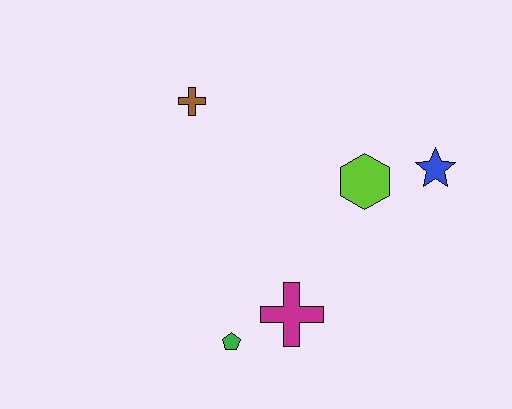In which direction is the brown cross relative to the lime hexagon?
The brown cross is to the left of the lime hexagon.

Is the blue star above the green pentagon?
Yes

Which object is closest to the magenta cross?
The green pentagon is closest to the magenta cross.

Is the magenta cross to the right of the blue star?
No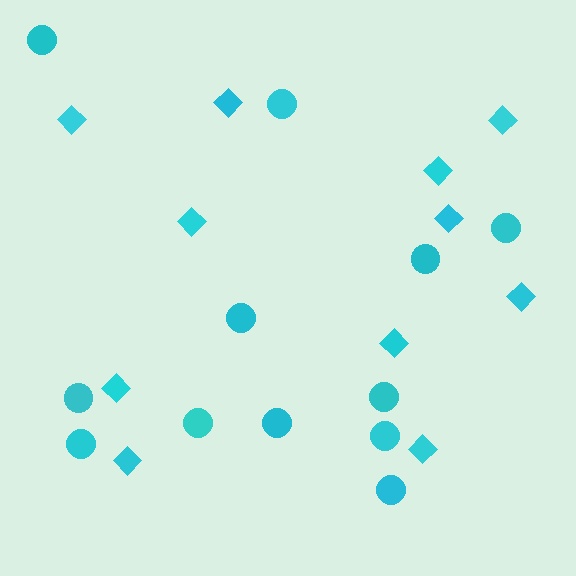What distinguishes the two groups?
There are 2 groups: one group of diamonds (11) and one group of circles (12).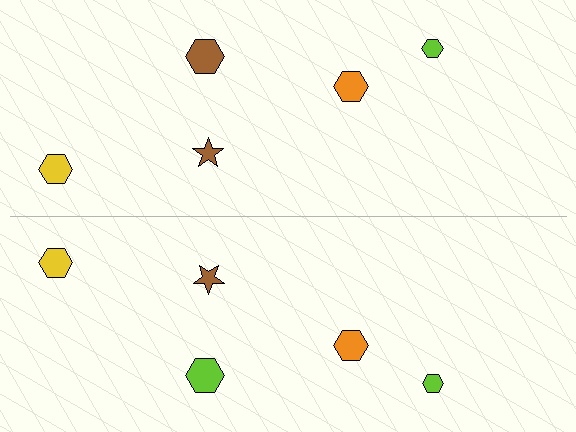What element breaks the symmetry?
The lime hexagon on the bottom side breaks the symmetry — its mirror counterpart is brown.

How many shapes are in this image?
There are 10 shapes in this image.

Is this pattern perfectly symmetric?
No, the pattern is not perfectly symmetric. The lime hexagon on the bottom side breaks the symmetry — its mirror counterpart is brown.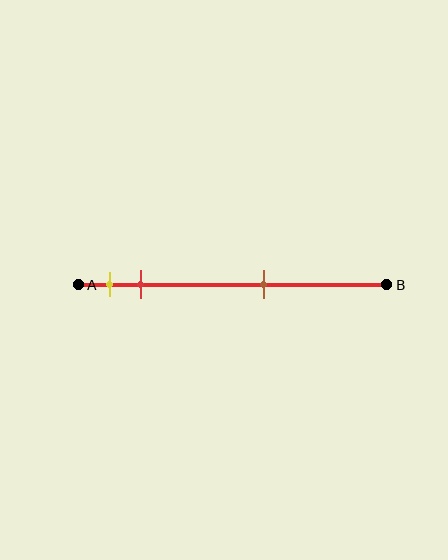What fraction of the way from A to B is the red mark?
The red mark is approximately 20% (0.2) of the way from A to B.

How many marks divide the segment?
There are 3 marks dividing the segment.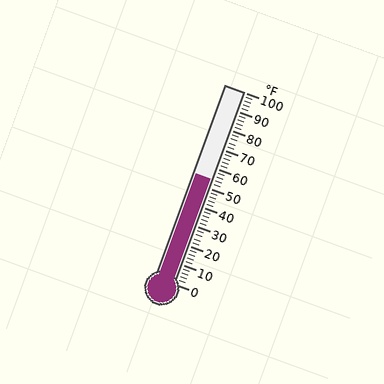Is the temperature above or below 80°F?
The temperature is below 80°F.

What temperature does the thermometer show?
The thermometer shows approximately 54°F.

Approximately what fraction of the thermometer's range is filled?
The thermometer is filled to approximately 55% of its range.